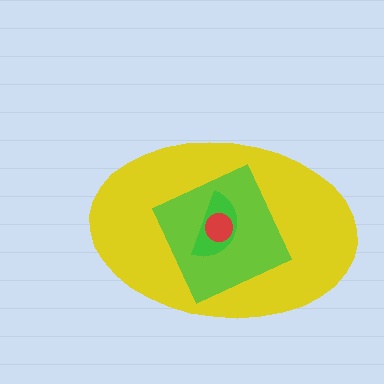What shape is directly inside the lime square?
The green semicircle.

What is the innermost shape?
The red circle.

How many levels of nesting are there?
4.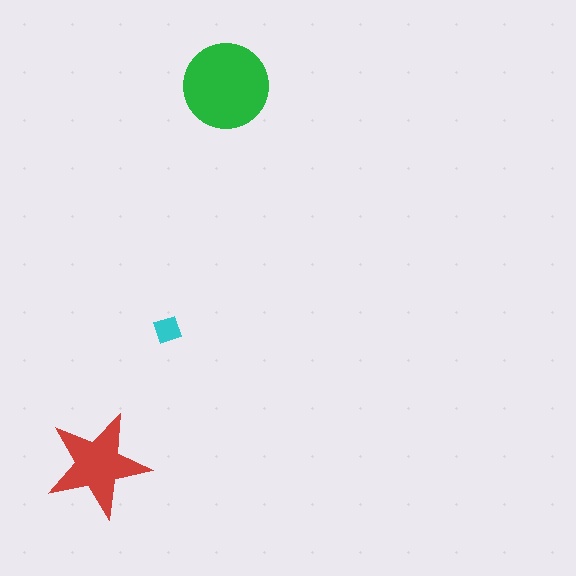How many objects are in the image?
There are 3 objects in the image.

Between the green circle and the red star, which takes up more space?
The green circle.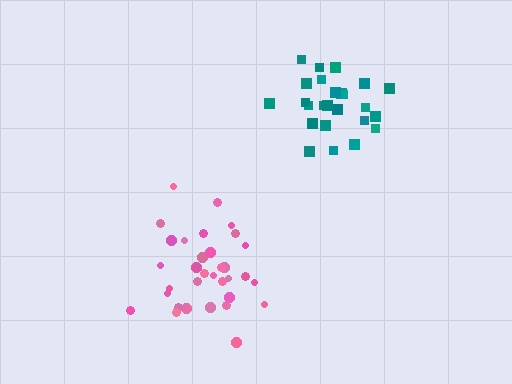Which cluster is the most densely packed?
Pink.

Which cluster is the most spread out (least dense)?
Teal.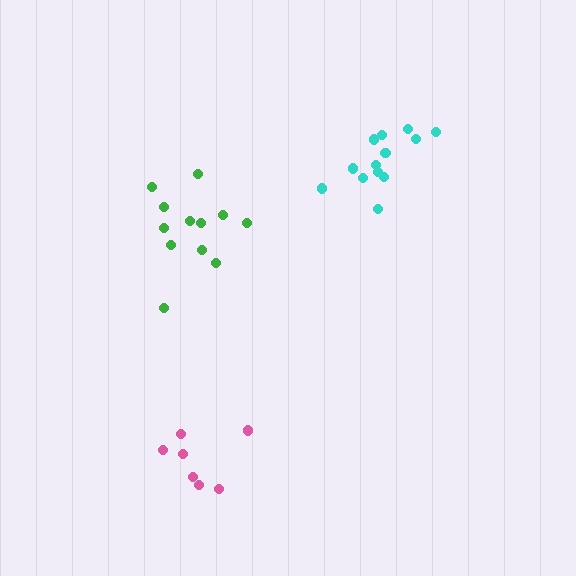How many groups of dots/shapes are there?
There are 3 groups.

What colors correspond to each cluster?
The clusters are colored: pink, green, cyan.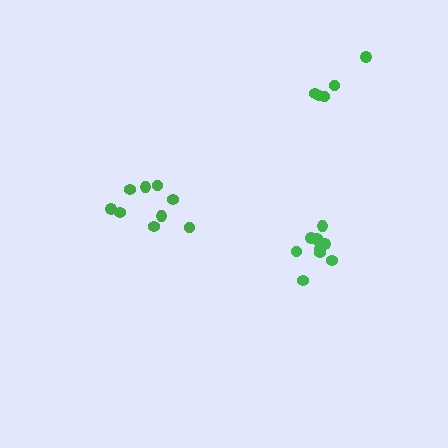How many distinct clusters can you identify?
There are 3 distinct clusters.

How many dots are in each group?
Group 1: 9 dots, Group 2: 10 dots, Group 3: 5 dots (24 total).